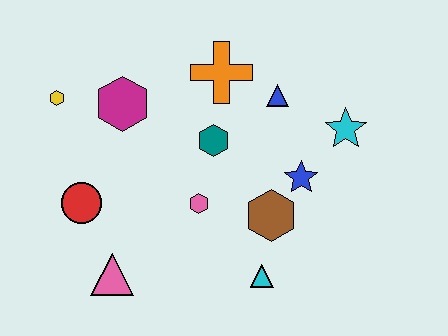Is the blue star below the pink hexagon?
No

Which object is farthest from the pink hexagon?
The yellow hexagon is farthest from the pink hexagon.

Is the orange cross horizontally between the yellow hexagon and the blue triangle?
Yes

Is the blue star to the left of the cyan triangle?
No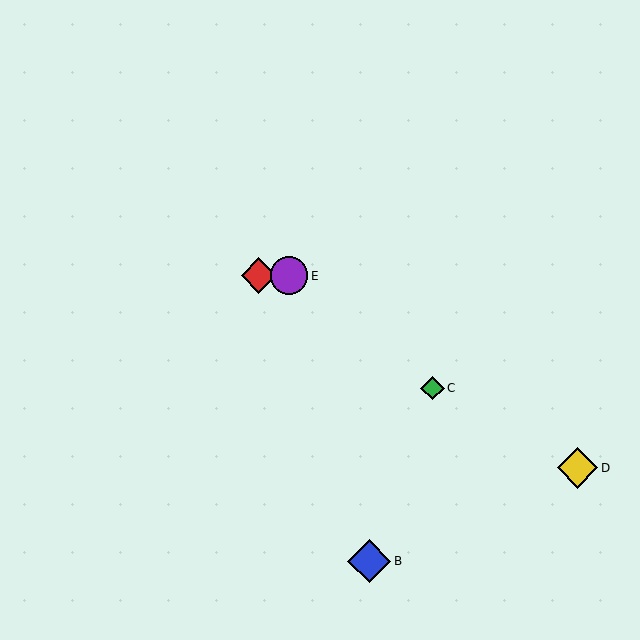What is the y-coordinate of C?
Object C is at y≈388.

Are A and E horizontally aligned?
Yes, both are at y≈276.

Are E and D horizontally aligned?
No, E is at y≈276 and D is at y≈468.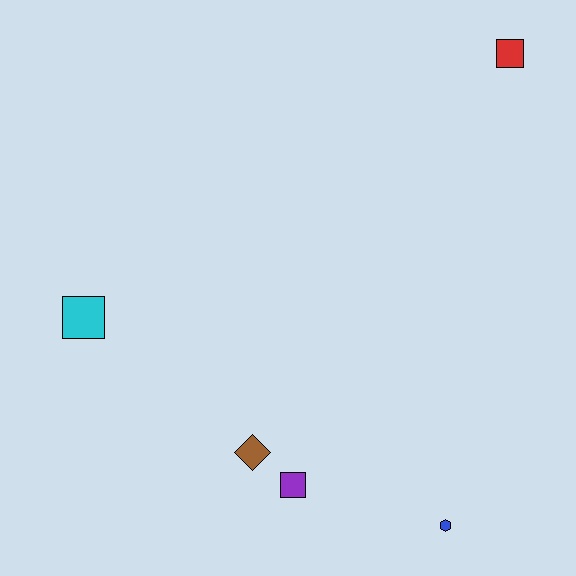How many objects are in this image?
There are 5 objects.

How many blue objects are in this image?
There is 1 blue object.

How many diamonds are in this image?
There is 1 diamond.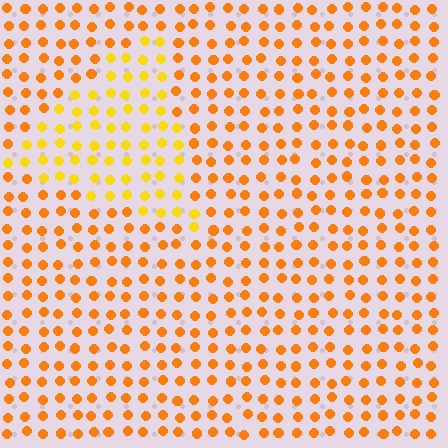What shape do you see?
I see a triangle.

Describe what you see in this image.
The image is filled with small orange elements in a uniform arrangement. A triangle-shaped region is visible where the elements are tinted to a slightly different hue, forming a subtle color boundary.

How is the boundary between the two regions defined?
The boundary is defined purely by a slight shift in hue (about 24 degrees). Spacing, size, and orientation are identical on both sides.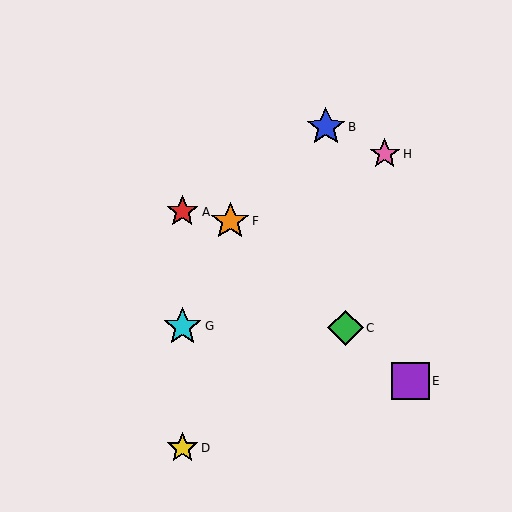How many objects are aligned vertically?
3 objects (A, D, G) are aligned vertically.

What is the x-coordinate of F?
Object F is at x≈230.